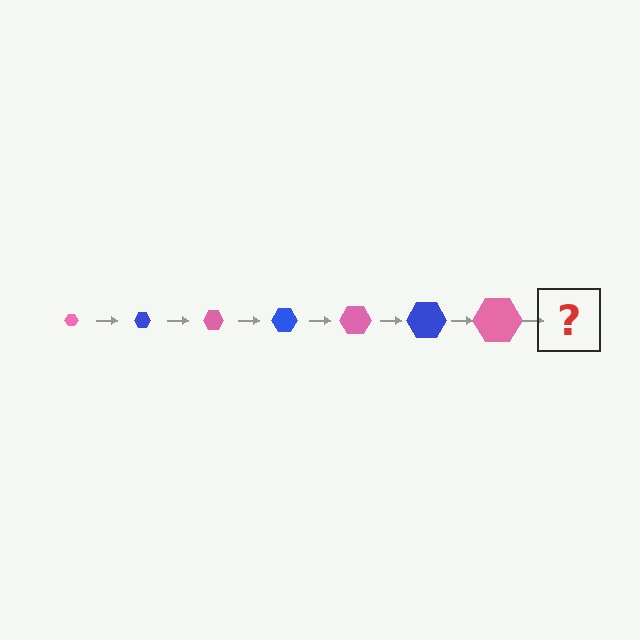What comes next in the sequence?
The next element should be a blue hexagon, larger than the previous one.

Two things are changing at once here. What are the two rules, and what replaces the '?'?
The two rules are that the hexagon grows larger each step and the color cycles through pink and blue. The '?' should be a blue hexagon, larger than the previous one.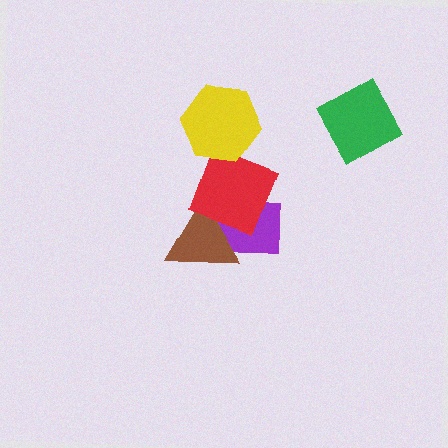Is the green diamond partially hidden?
No, no other shape covers it.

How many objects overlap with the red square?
2 objects overlap with the red square.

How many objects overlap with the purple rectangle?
2 objects overlap with the purple rectangle.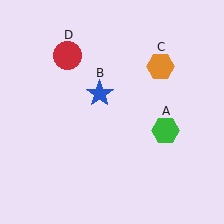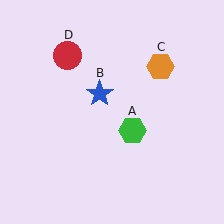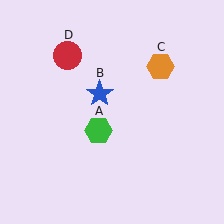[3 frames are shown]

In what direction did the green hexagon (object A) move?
The green hexagon (object A) moved left.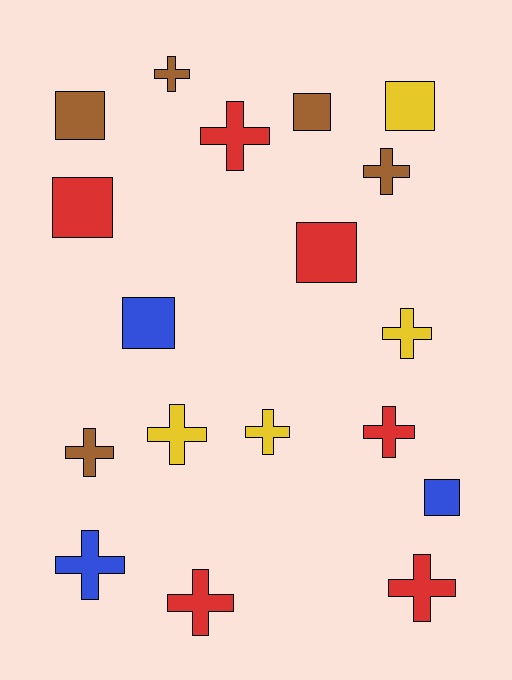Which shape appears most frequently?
Cross, with 11 objects.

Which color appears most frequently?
Red, with 6 objects.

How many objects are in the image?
There are 18 objects.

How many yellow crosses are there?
There are 3 yellow crosses.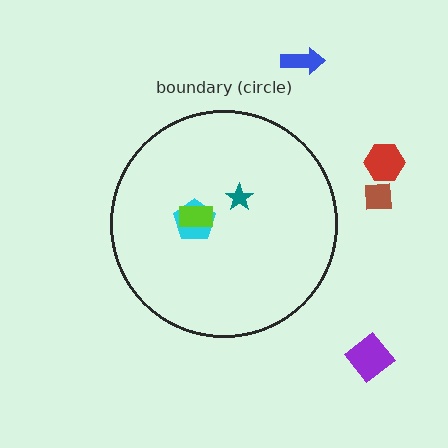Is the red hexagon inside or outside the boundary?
Outside.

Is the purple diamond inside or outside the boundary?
Outside.